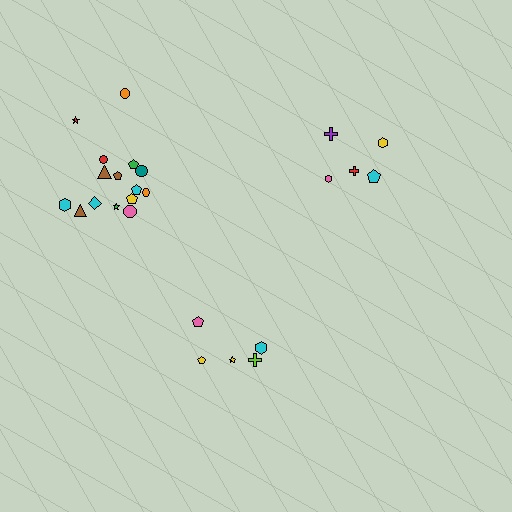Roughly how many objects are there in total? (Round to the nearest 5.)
Roughly 25 objects in total.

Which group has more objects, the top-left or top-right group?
The top-left group.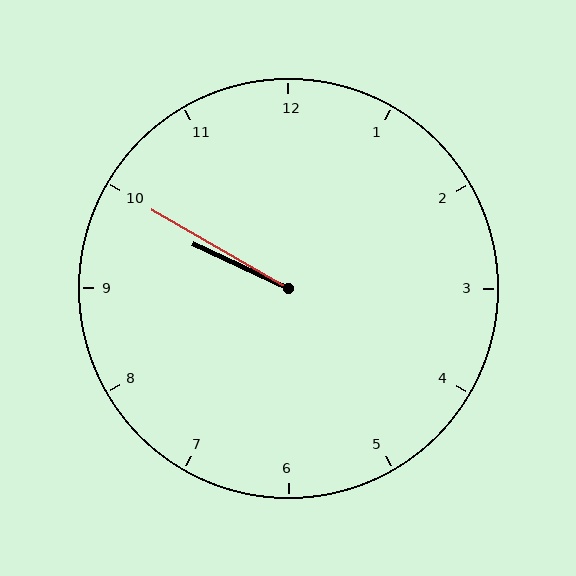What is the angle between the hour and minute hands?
Approximately 5 degrees.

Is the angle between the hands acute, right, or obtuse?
It is acute.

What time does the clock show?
9:50.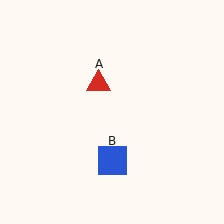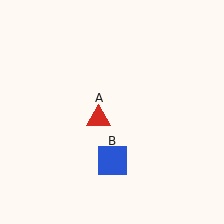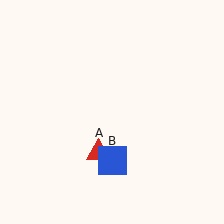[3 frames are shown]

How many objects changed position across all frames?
1 object changed position: red triangle (object A).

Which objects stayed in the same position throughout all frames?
Blue square (object B) remained stationary.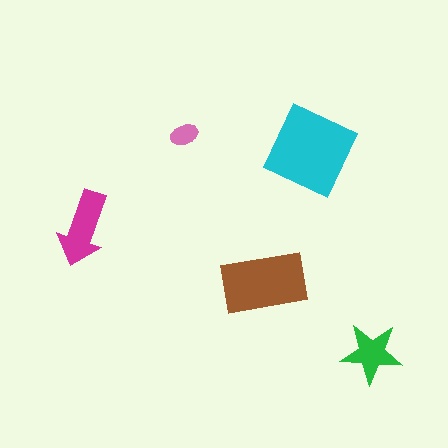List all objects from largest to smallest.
The cyan diamond, the brown rectangle, the magenta arrow, the green star, the pink ellipse.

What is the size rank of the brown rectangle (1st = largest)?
2nd.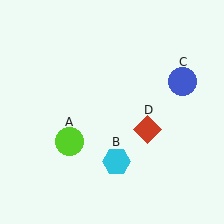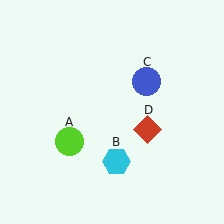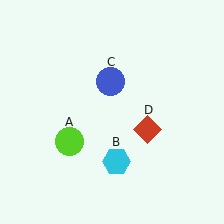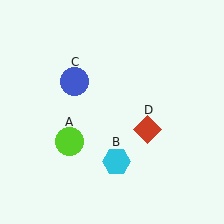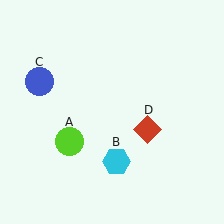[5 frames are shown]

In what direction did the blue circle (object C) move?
The blue circle (object C) moved left.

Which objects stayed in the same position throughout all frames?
Lime circle (object A) and cyan hexagon (object B) and red diamond (object D) remained stationary.